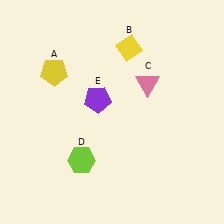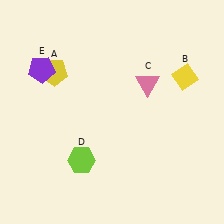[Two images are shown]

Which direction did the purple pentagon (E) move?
The purple pentagon (E) moved left.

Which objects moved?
The objects that moved are: the yellow diamond (B), the purple pentagon (E).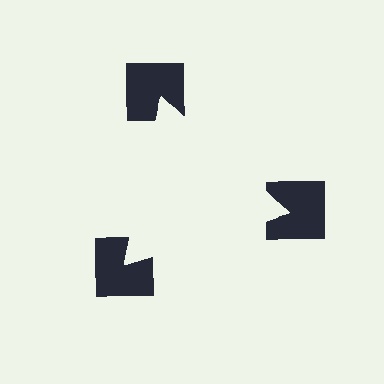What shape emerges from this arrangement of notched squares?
An illusory triangle — its edges are inferred from the aligned wedge cuts in the notched squares, not physically drawn.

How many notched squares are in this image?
There are 3 — one at each vertex of the illusory triangle.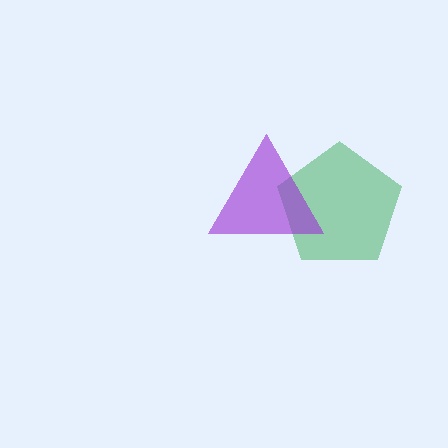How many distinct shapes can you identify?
There are 2 distinct shapes: a green pentagon, a purple triangle.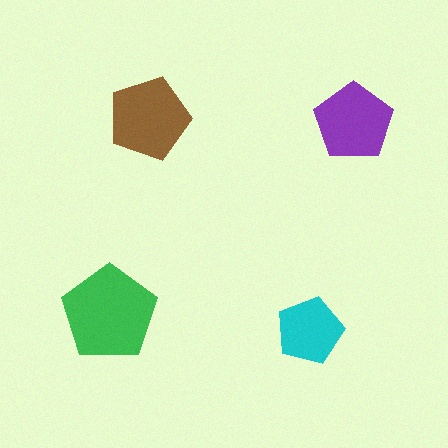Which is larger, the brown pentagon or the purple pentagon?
The brown one.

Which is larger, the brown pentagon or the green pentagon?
The green one.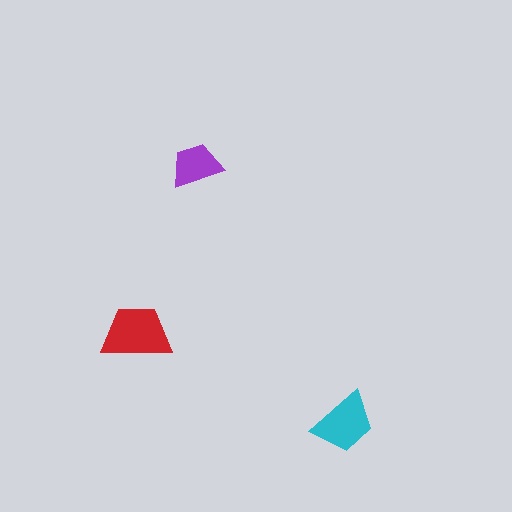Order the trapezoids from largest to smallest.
the red one, the cyan one, the purple one.